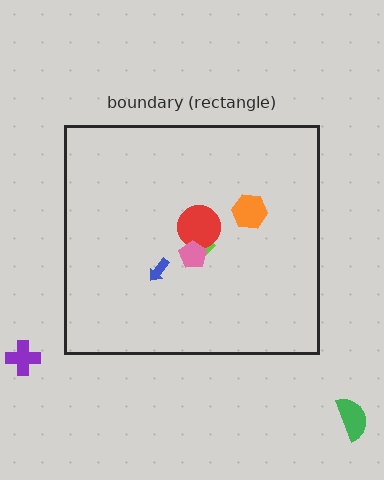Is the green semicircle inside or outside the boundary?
Outside.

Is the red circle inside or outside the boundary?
Inside.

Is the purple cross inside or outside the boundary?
Outside.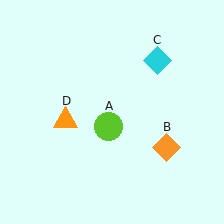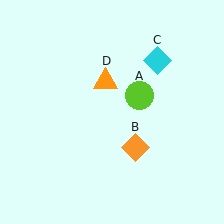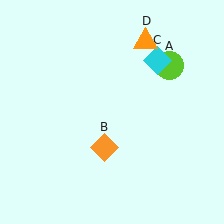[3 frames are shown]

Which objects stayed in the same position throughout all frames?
Cyan diamond (object C) remained stationary.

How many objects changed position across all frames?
3 objects changed position: lime circle (object A), orange diamond (object B), orange triangle (object D).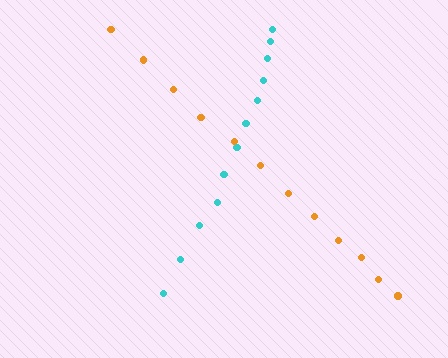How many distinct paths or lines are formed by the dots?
There are 2 distinct paths.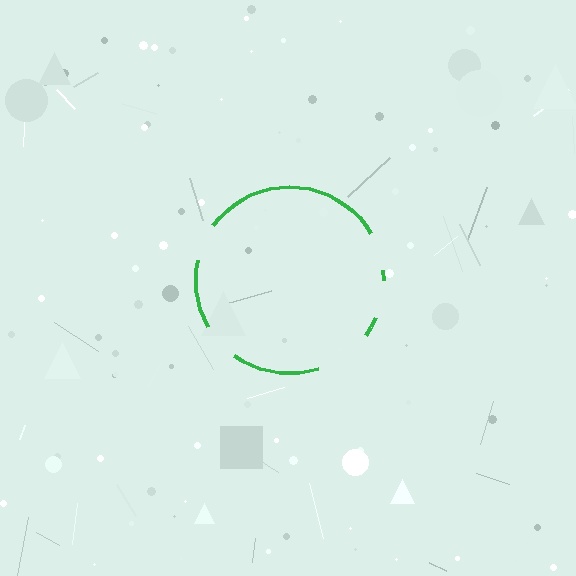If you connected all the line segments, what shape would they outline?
They would outline a circle.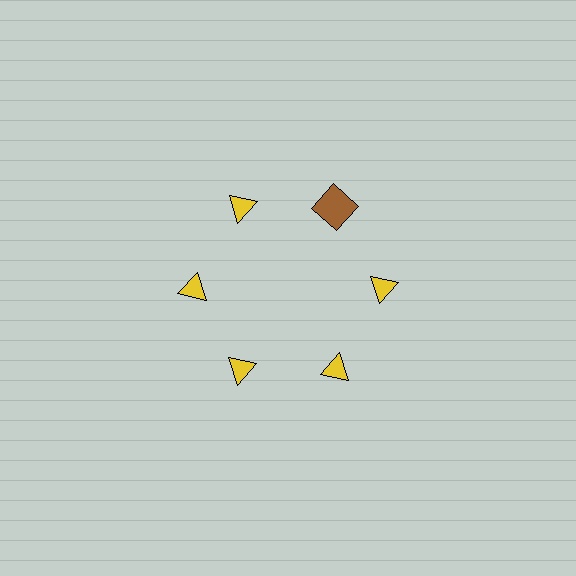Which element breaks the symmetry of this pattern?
The brown square at roughly the 1 o'clock position breaks the symmetry. All other shapes are yellow triangles.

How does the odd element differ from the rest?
It differs in both color (brown instead of yellow) and shape (square instead of triangle).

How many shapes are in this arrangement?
There are 6 shapes arranged in a ring pattern.